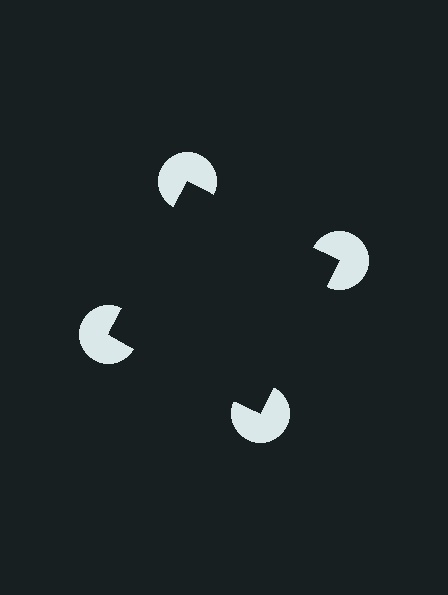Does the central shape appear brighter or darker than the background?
It typically appears slightly darker than the background, even though no actual brightness change is drawn.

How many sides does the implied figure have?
4 sides.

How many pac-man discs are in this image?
There are 4 — one at each vertex of the illusory square.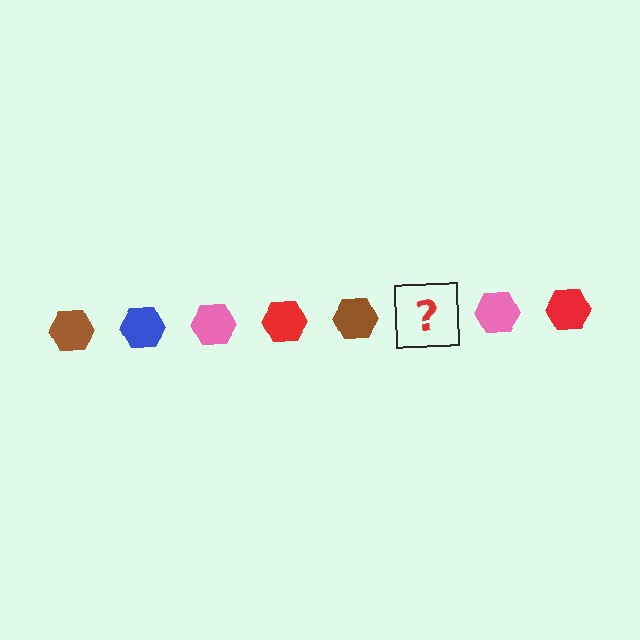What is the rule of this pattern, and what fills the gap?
The rule is that the pattern cycles through brown, blue, pink, red hexagons. The gap should be filled with a blue hexagon.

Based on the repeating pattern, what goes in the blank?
The blank should be a blue hexagon.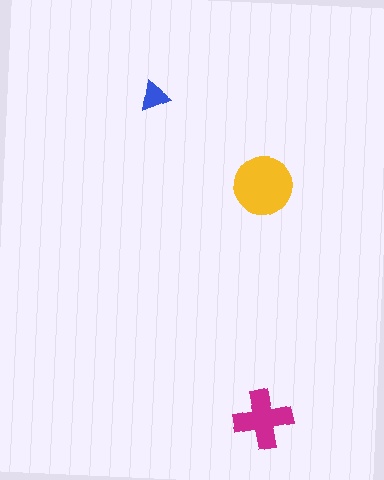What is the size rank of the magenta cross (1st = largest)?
2nd.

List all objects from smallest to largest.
The blue triangle, the magenta cross, the yellow circle.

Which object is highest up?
The blue triangle is topmost.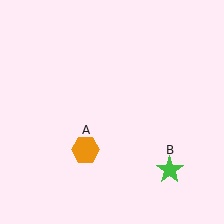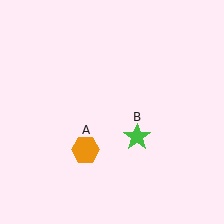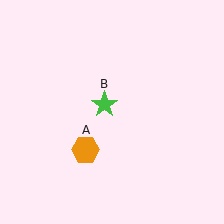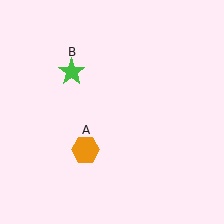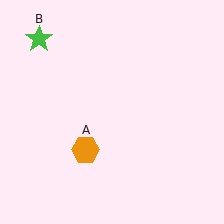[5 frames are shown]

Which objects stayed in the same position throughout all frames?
Orange hexagon (object A) remained stationary.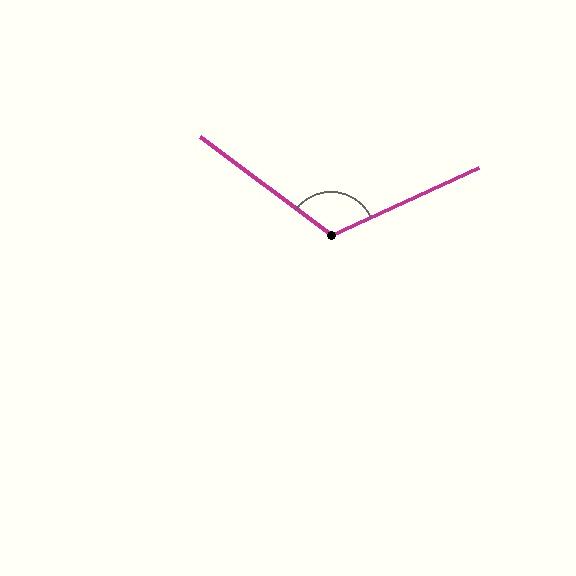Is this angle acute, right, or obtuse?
It is obtuse.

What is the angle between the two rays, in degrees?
Approximately 118 degrees.